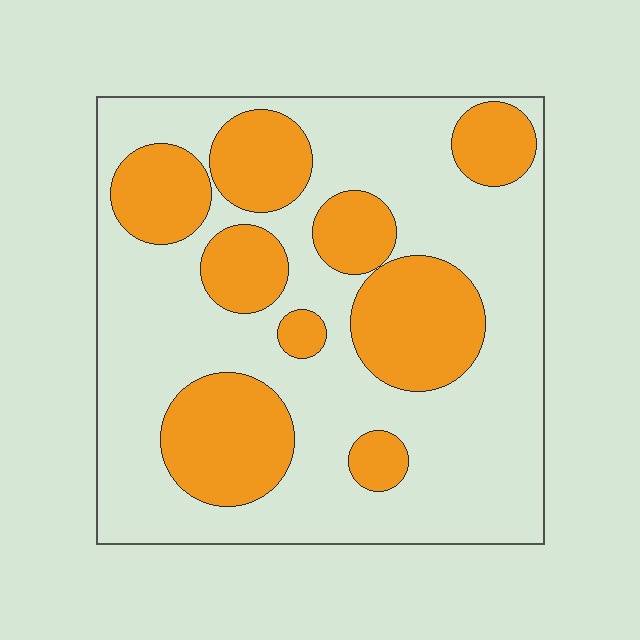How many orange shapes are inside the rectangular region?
9.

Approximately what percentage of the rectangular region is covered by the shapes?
Approximately 35%.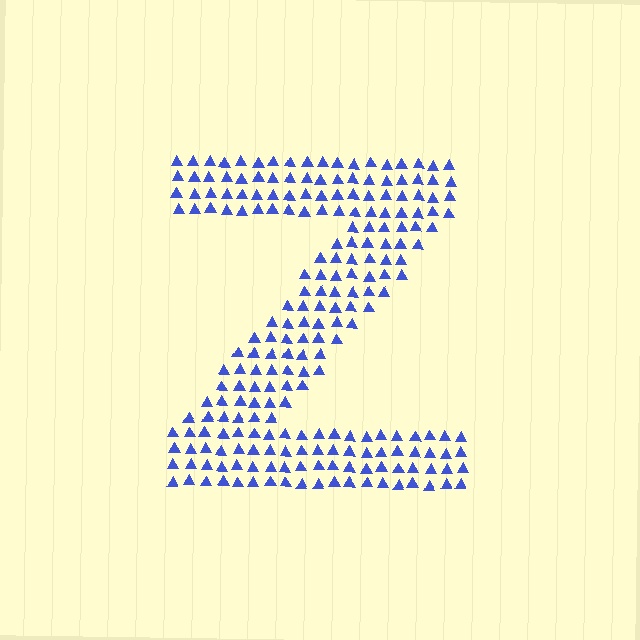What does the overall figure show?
The overall figure shows the letter Z.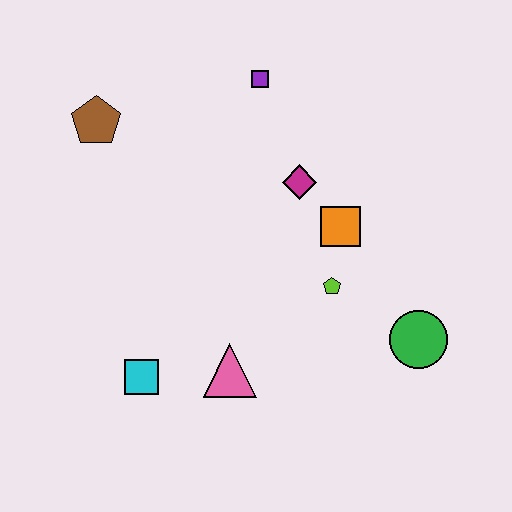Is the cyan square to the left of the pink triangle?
Yes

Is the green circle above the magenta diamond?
No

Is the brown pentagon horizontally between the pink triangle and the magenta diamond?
No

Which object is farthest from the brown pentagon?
The green circle is farthest from the brown pentagon.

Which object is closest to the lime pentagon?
The orange square is closest to the lime pentagon.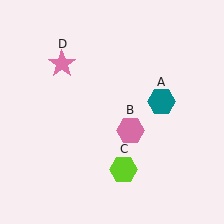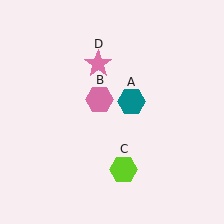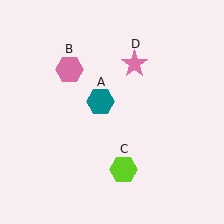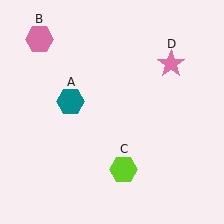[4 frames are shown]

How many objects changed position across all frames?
3 objects changed position: teal hexagon (object A), pink hexagon (object B), pink star (object D).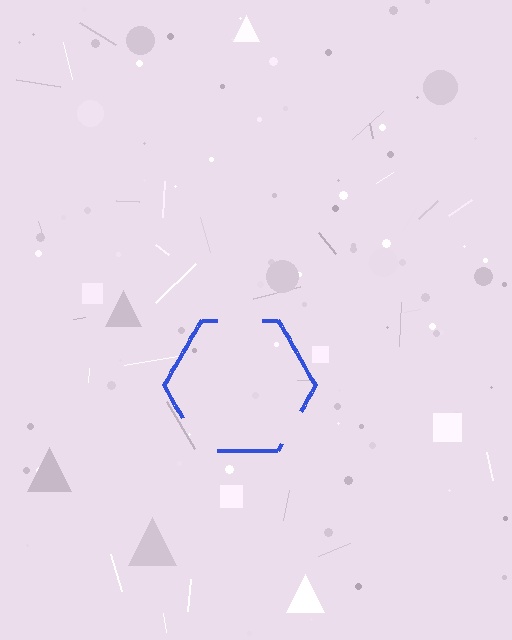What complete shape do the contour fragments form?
The contour fragments form a hexagon.